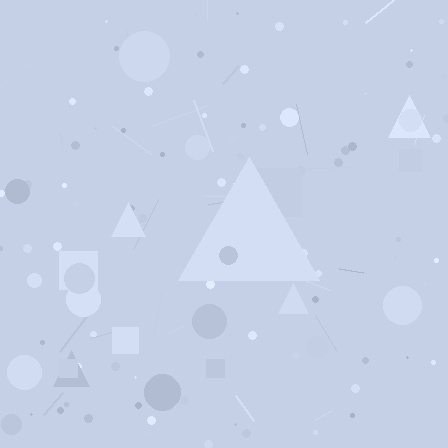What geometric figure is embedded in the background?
A triangle is embedded in the background.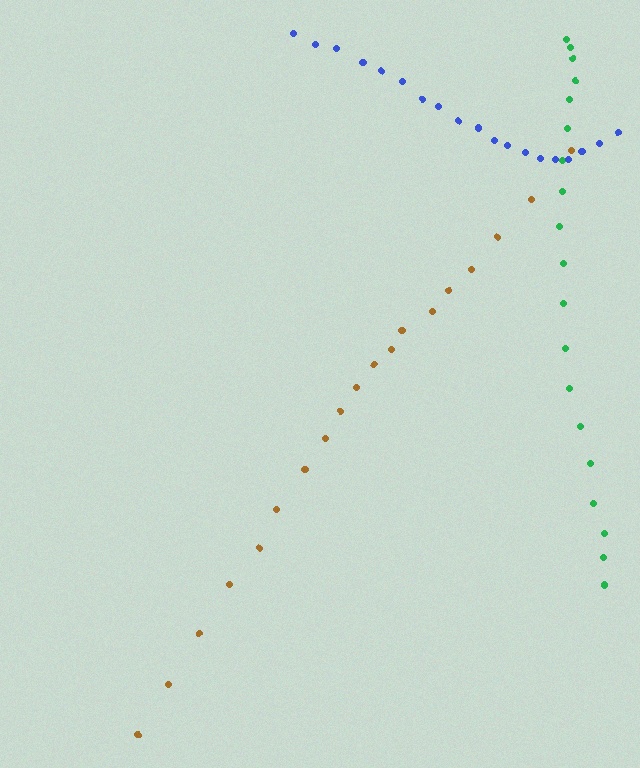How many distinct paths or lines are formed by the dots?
There are 3 distinct paths.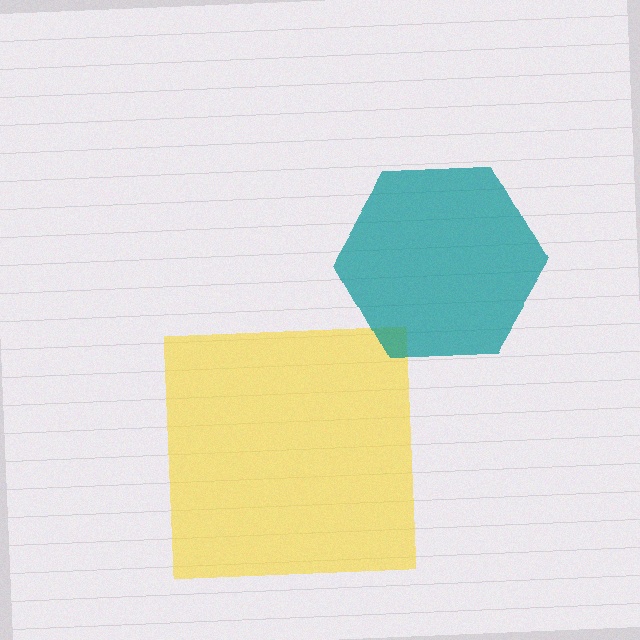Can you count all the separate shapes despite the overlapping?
Yes, there are 2 separate shapes.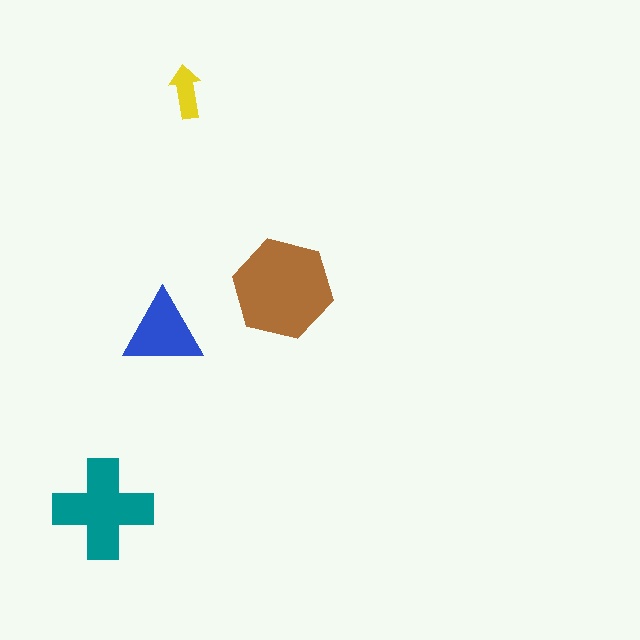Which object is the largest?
The brown hexagon.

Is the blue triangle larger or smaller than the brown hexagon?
Smaller.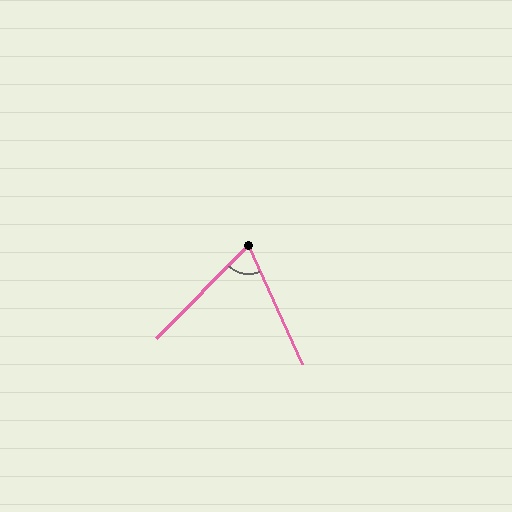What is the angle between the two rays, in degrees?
Approximately 69 degrees.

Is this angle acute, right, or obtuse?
It is acute.